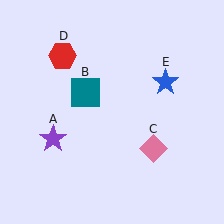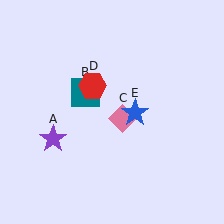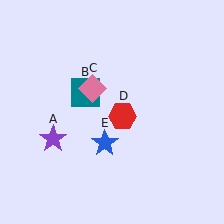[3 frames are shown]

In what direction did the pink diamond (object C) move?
The pink diamond (object C) moved up and to the left.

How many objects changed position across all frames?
3 objects changed position: pink diamond (object C), red hexagon (object D), blue star (object E).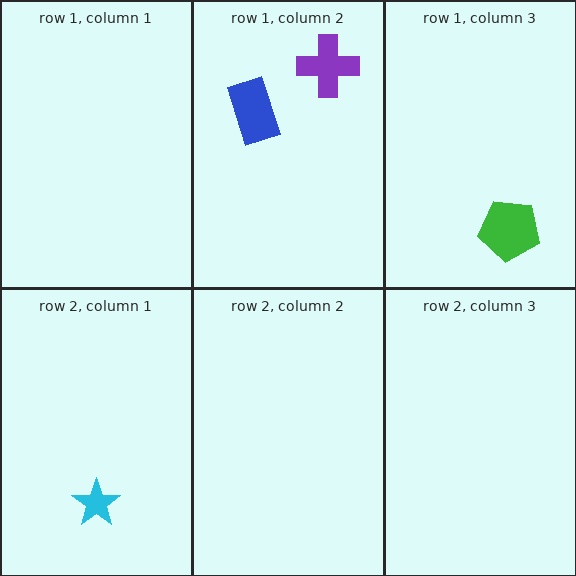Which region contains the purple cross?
The row 1, column 2 region.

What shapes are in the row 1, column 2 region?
The blue rectangle, the purple cross.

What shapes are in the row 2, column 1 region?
The cyan star.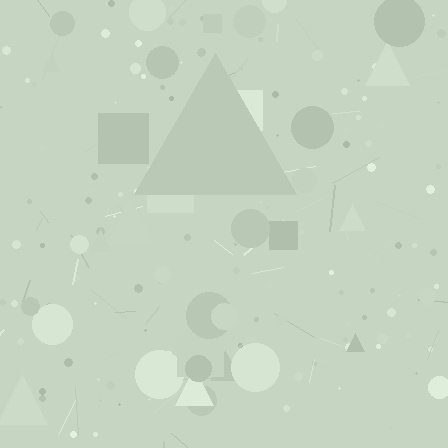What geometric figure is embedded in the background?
A triangle is embedded in the background.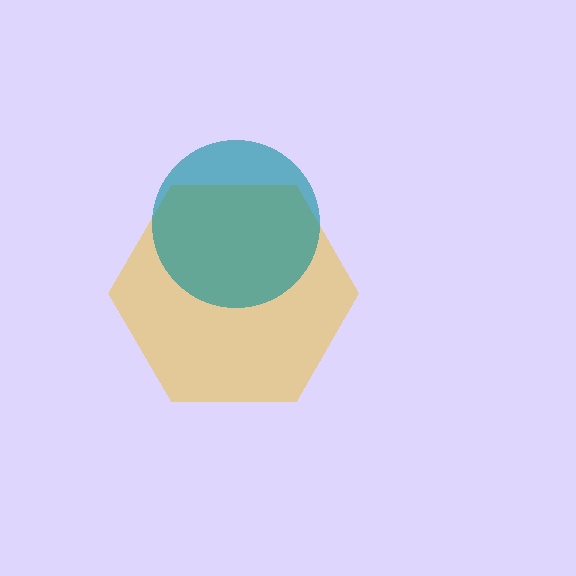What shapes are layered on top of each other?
The layered shapes are: a yellow hexagon, a teal circle.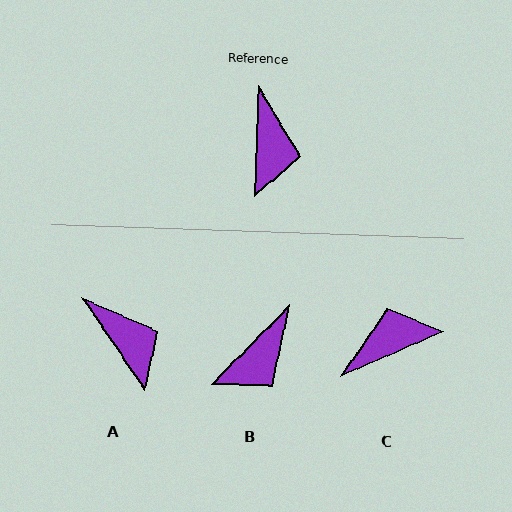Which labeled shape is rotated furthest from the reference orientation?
C, about 115 degrees away.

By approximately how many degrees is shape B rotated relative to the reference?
Approximately 43 degrees clockwise.